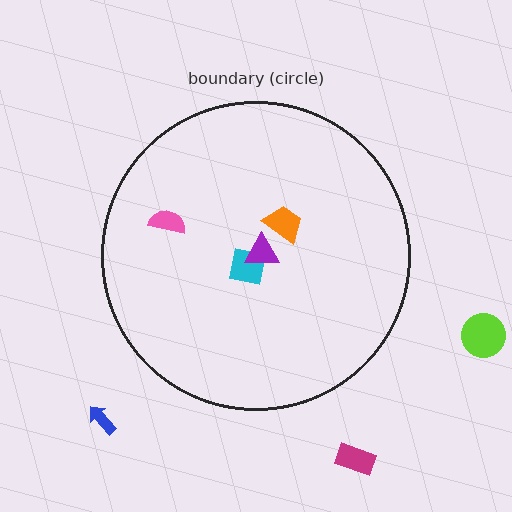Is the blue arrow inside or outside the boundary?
Outside.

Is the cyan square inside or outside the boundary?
Inside.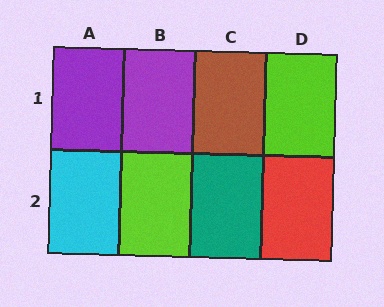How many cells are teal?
1 cell is teal.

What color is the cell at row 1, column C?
Brown.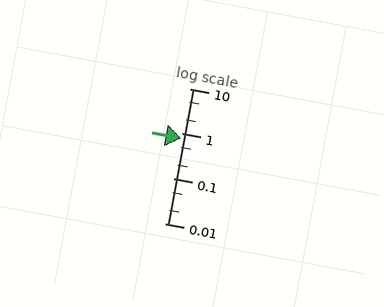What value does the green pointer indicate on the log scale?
The pointer indicates approximately 0.77.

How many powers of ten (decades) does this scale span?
The scale spans 3 decades, from 0.01 to 10.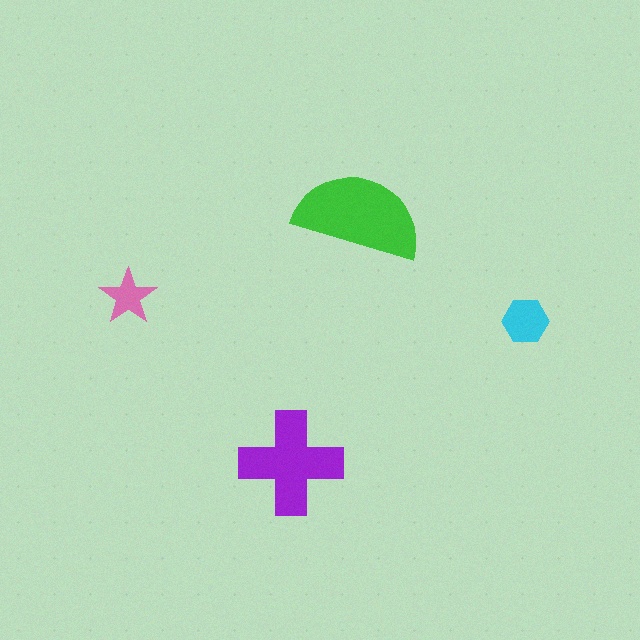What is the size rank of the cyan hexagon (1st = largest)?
3rd.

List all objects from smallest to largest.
The pink star, the cyan hexagon, the purple cross, the green semicircle.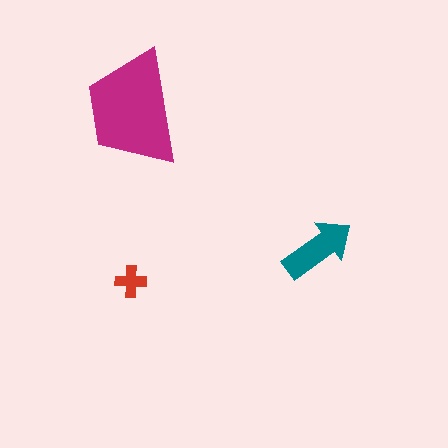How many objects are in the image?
There are 3 objects in the image.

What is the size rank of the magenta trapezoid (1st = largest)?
1st.